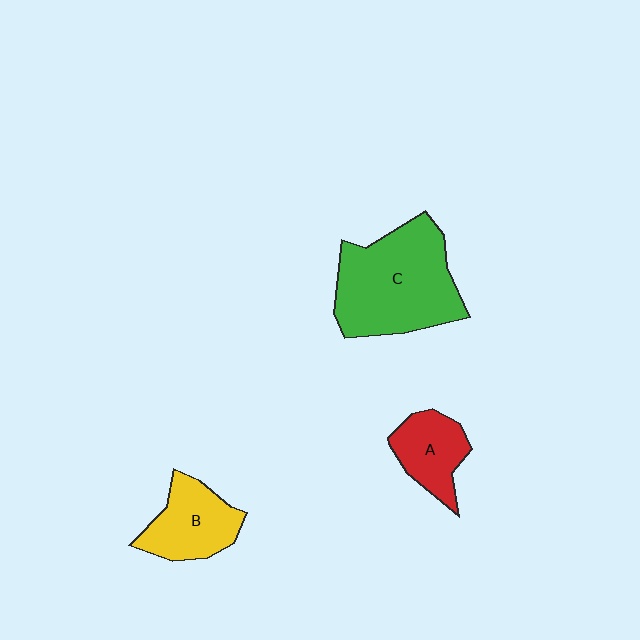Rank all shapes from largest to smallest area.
From largest to smallest: C (green), B (yellow), A (red).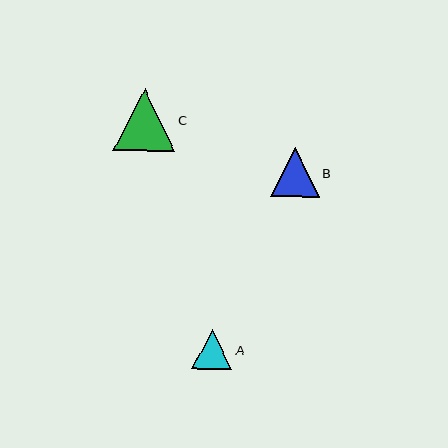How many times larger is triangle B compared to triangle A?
Triangle B is approximately 1.2 times the size of triangle A.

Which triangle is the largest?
Triangle C is the largest with a size of approximately 62 pixels.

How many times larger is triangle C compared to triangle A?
Triangle C is approximately 1.5 times the size of triangle A.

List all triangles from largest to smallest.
From largest to smallest: C, B, A.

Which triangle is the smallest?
Triangle A is the smallest with a size of approximately 40 pixels.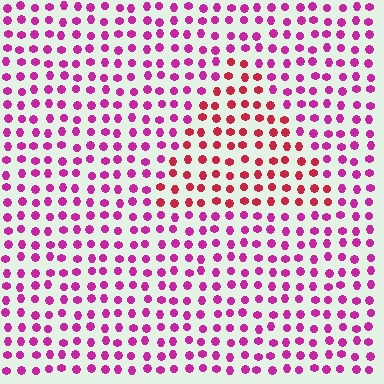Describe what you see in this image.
The image is filled with small magenta elements in a uniform arrangement. A triangle-shaped region is visible where the elements are tinted to a slightly different hue, forming a subtle color boundary.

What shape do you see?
I see a triangle.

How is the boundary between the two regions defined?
The boundary is defined purely by a slight shift in hue (about 36 degrees). Spacing, size, and orientation are identical on both sides.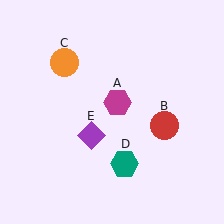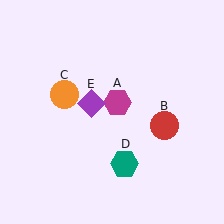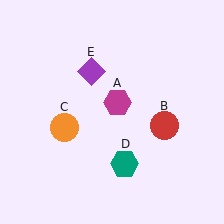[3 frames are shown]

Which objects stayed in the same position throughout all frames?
Magenta hexagon (object A) and red circle (object B) and teal hexagon (object D) remained stationary.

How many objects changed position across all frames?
2 objects changed position: orange circle (object C), purple diamond (object E).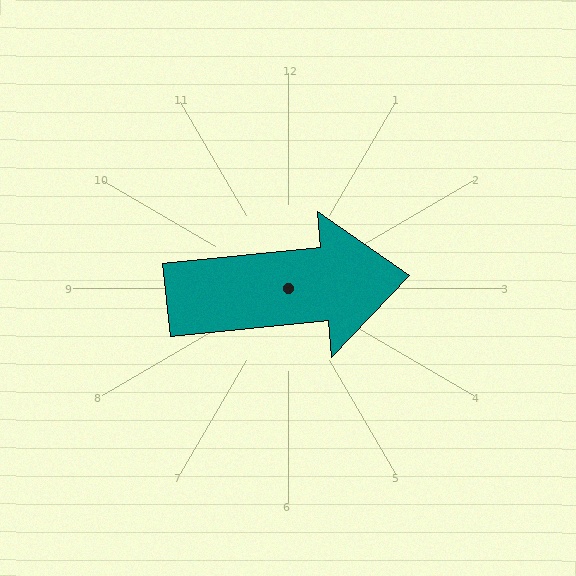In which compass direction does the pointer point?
East.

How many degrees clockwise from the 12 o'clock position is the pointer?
Approximately 84 degrees.